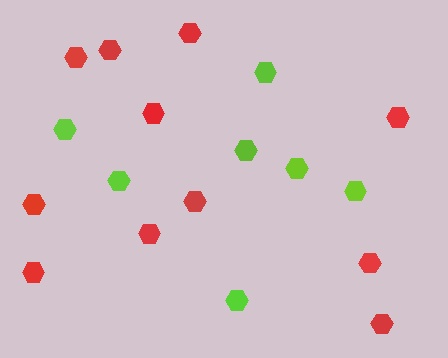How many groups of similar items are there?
There are 2 groups: one group of lime hexagons (7) and one group of red hexagons (11).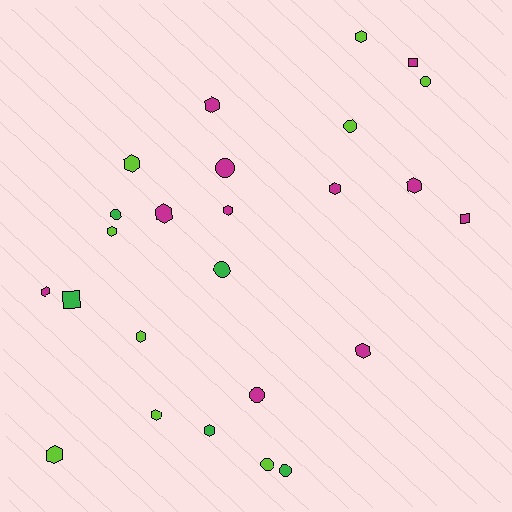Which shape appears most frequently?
Hexagon, with 14 objects.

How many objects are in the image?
There are 25 objects.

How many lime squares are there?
There are no lime squares.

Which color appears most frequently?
Magenta, with 11 objects.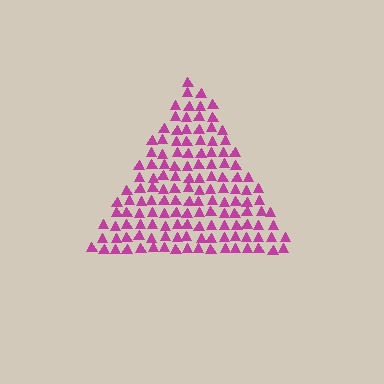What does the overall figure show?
The overall figure shows a triangle.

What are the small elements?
The small elements are triangles.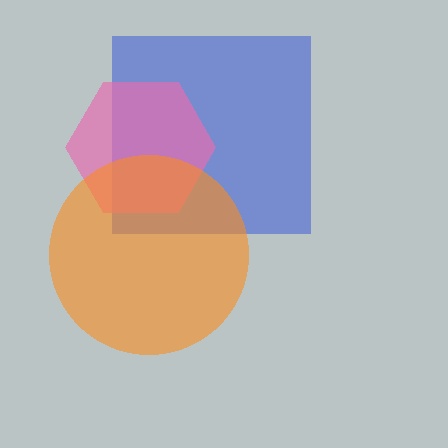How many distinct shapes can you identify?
There are 3 distinct shapes: a blue square, a pink hexagon, an orange circle.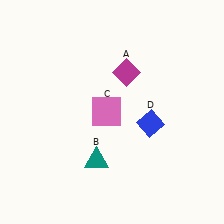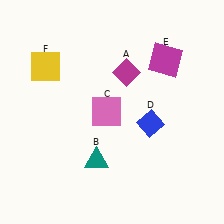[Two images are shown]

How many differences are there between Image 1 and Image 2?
There are 2 differences between the two images.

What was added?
A magenta square (E), a yellow square (F) were added in Image 2.